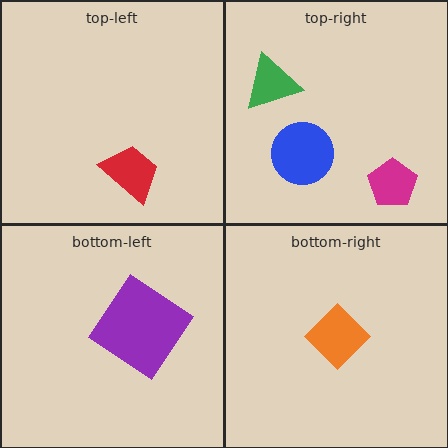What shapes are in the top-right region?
The blue circle, the green triangle, the magenta pentagon.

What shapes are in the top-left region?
The red trapezoid.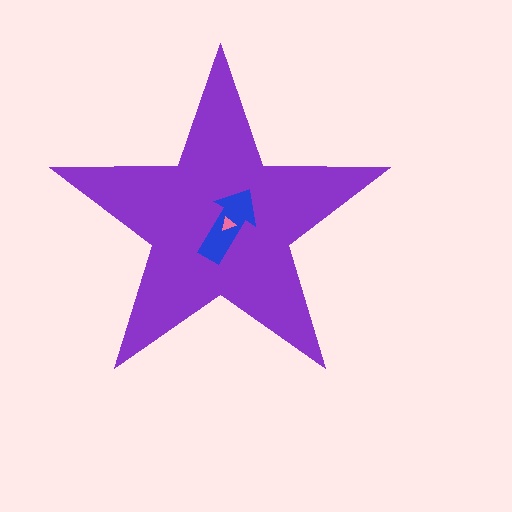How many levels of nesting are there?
3.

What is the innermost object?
The pink triangle.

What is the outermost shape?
The purple star.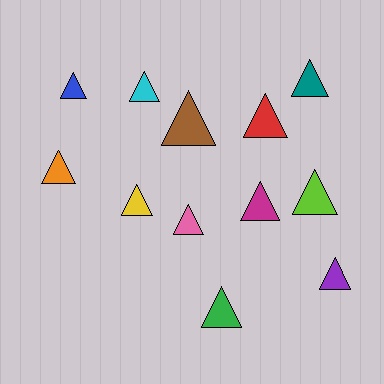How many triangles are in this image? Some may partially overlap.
There are 12 triangles.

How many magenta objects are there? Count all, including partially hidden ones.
There is 1 magenta object.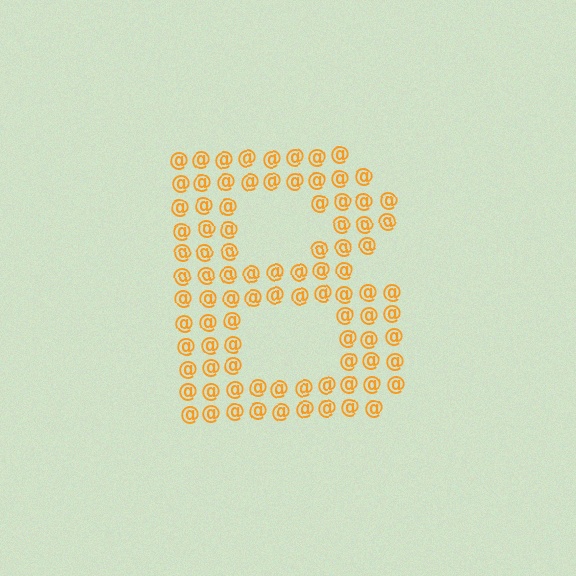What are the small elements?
The small elements are at signs.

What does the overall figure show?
The overall figure shows the letter B.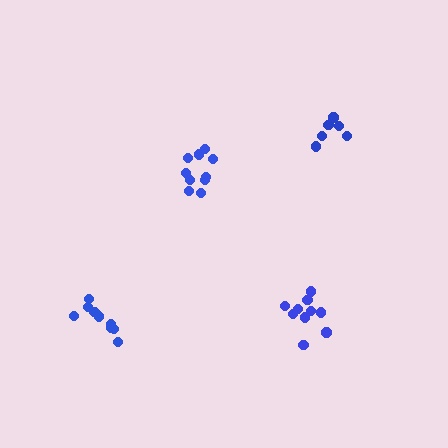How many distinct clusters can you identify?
There are 4 distinct clusters.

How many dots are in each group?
Group 1: 11 dots, Group 2: 10 dots, Group 3: 6 dots, Group 4: 9 dots (36 total).